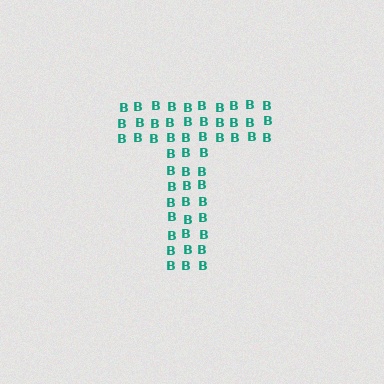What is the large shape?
The large shape is the letter T.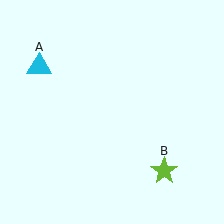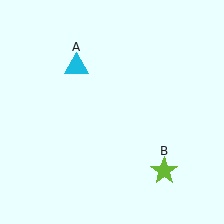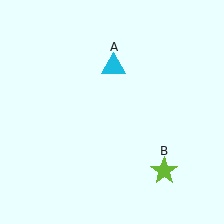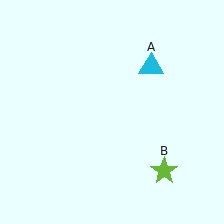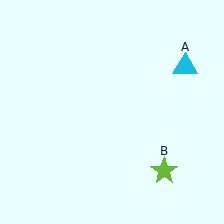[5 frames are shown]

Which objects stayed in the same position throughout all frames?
Lime star (object B) remained stationary.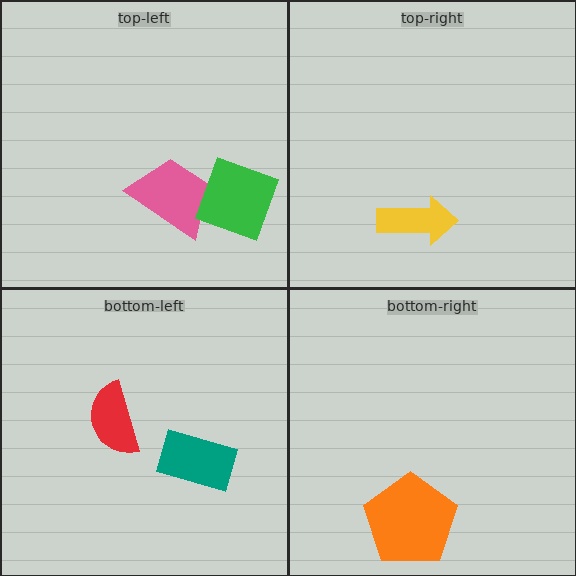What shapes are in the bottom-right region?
The orange pentagon.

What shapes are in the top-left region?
The pink trapezoid, the green diamond.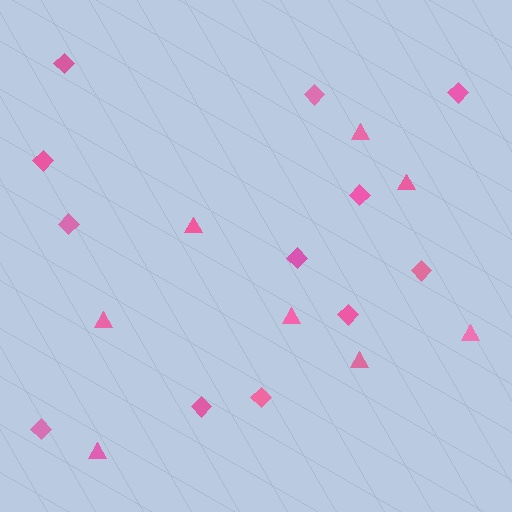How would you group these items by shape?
There are 2 groups: one group of triangles (8) and one group of diamonds (12).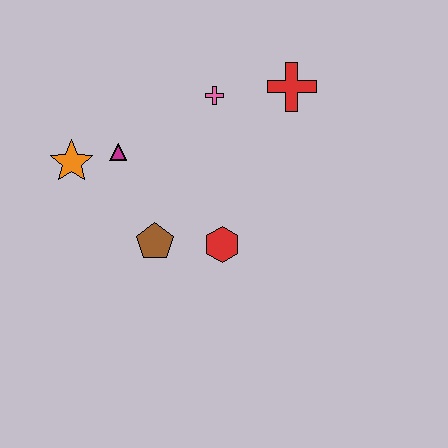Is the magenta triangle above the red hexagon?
Yes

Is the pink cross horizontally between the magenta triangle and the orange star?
No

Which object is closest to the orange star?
The magenta triangle is closest to the orange star.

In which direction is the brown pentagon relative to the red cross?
The brown pentagon is below the red cross.